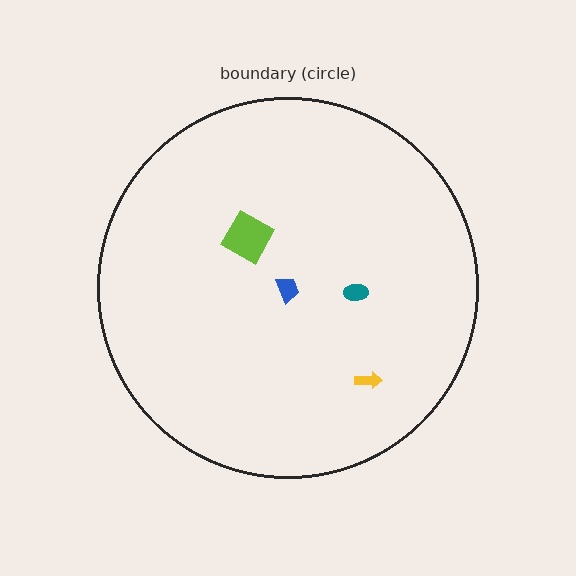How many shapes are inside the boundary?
4 inside, 0 outside.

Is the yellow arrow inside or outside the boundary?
Inside.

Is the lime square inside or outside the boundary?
Inside.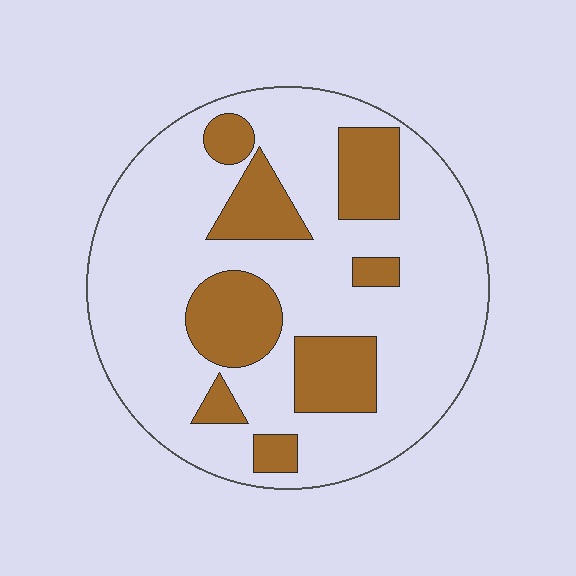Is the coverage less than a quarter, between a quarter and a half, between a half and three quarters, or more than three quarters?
Less than a quarter.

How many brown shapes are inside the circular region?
8.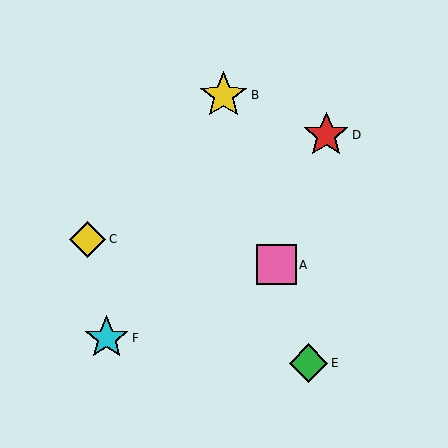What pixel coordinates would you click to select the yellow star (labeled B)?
Click at (224, 95) to select the yellow star B.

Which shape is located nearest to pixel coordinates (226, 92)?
The yellow star (labeled B) at (224, 95) is nearest to that location.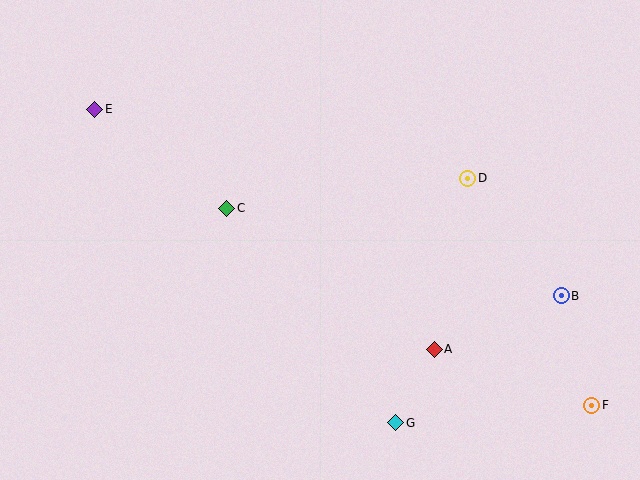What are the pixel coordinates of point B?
Point B is at (561, 296).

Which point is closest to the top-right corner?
Point D is closest to the top-right corner.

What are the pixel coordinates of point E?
Point E is at (95, 109).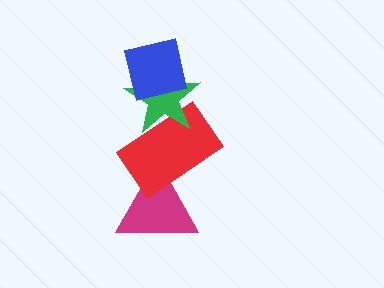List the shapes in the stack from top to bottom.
From top to bottom: the blue square, the green star, the red rectangle, the magenta triangle.